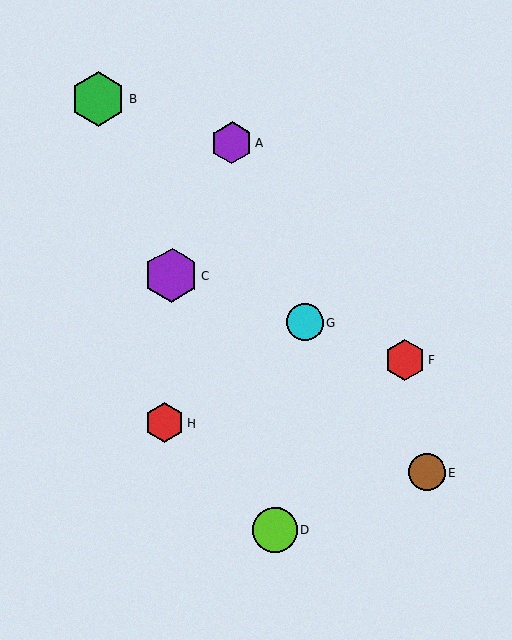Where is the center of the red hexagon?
The center of the red hexagon is at (164, 423).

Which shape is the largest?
The green hexagon (labeled B) is the largest.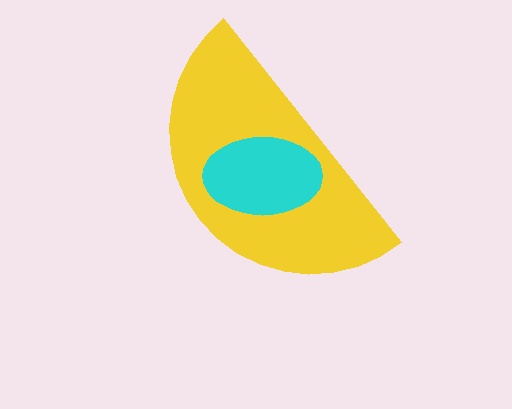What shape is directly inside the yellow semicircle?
The cyan ellipse.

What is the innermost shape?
The cyan ellipse.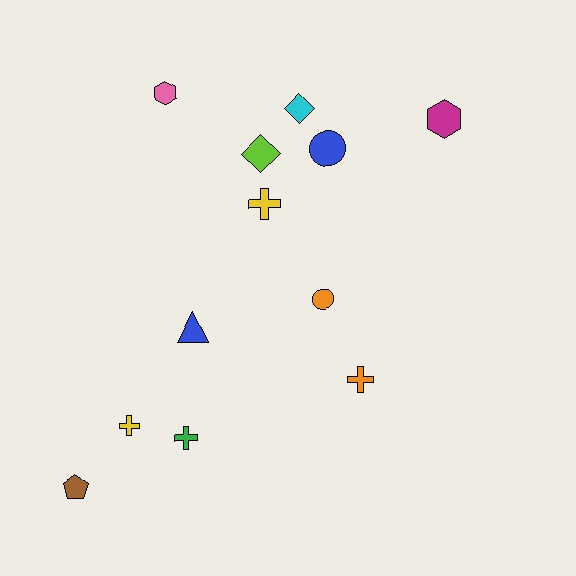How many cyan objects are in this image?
There is 1 cyan object.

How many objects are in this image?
There are 12 objects.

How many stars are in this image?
There are no stars.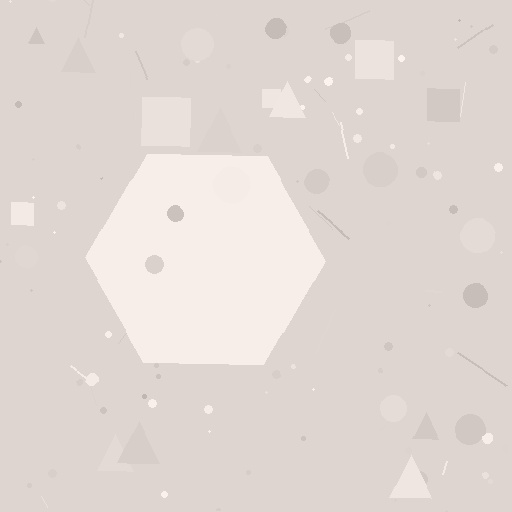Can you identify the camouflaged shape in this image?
The camouflaged shape is a hexagon.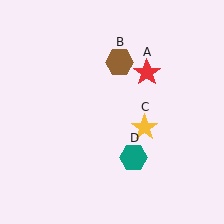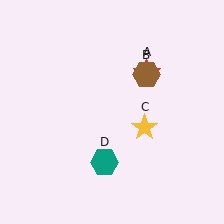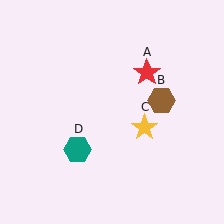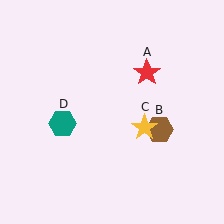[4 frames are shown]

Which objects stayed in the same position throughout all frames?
Red star (object A) and yellow star (object C) remained stationary.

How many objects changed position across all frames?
2 objects changed position: brown hexagon (object B), teal hexagon (object D).